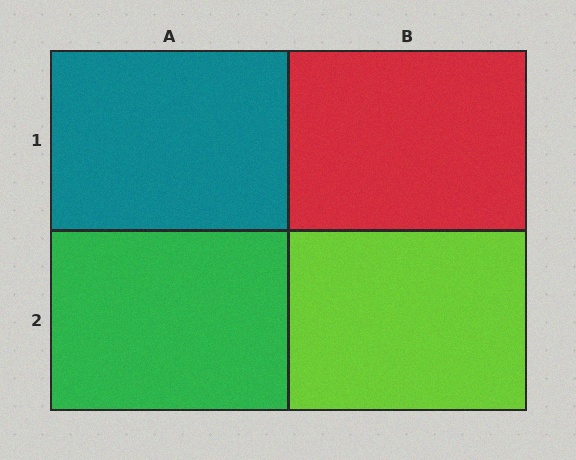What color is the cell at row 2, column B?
Lime.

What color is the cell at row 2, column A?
Green.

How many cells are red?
1 cell is red.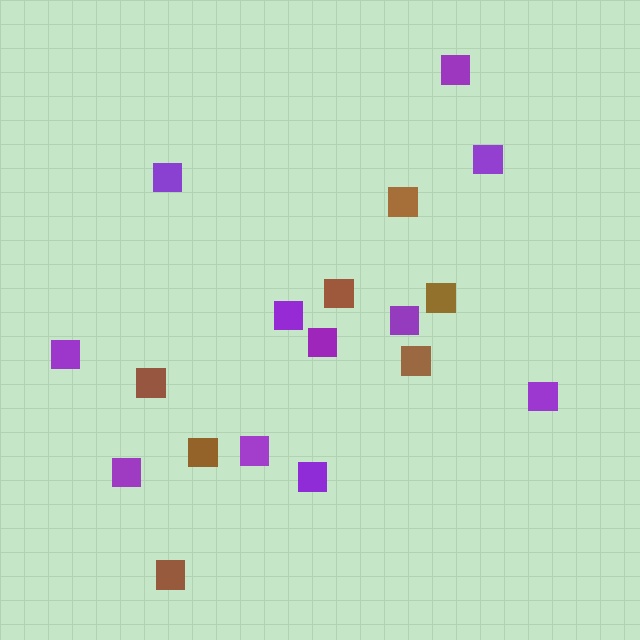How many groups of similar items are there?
There are 2 groups: one group of purple squares (11) and one group of brown squares (7).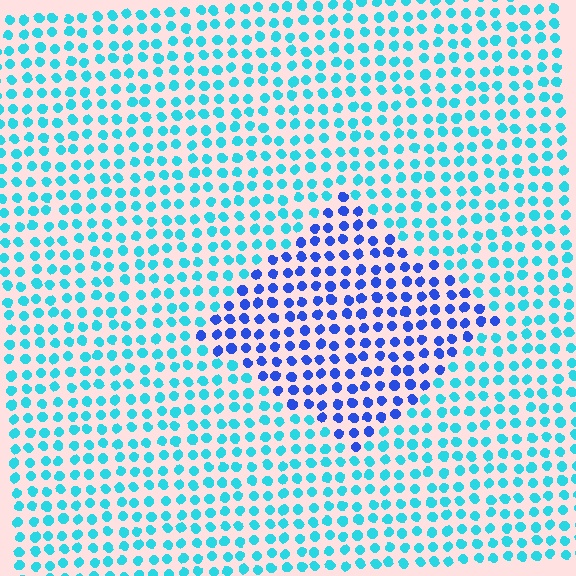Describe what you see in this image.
The image is filled with small cyan elements in a uniform arrangement. A diamond-shaped region is visible where the elements are tinted to a slightly different hue, forming a subtle color boundary.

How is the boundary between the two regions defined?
The boundary is defined purely by a slight shift in hue (about 45 degrees). Spacing, size, and orientation are identical on both sides.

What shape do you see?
I see a diamond.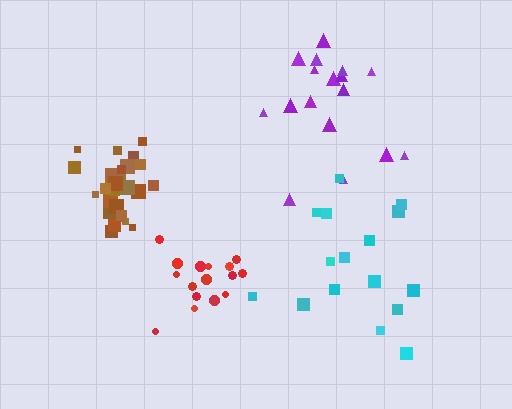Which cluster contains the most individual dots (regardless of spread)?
Brown (26).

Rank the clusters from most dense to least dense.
brown, red, purple, cyan.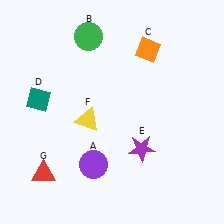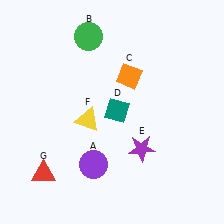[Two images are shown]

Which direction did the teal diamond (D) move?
The teal diamond (D) moved right.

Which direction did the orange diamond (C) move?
The orange diamond (C) moved down.